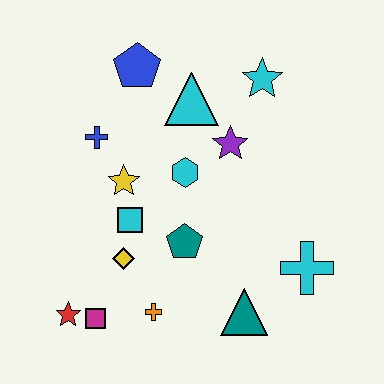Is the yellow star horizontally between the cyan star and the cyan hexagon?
No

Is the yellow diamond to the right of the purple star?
No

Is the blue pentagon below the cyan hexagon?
No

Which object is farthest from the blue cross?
The cyan cross is farthest from the blue cross.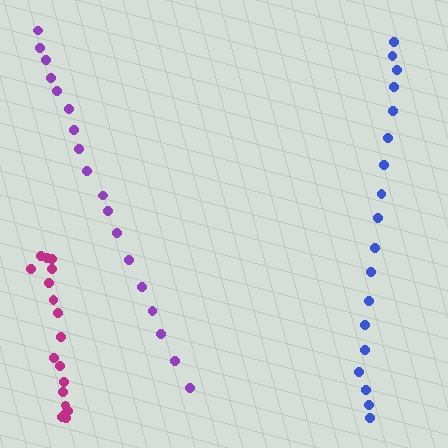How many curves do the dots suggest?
There are 3 distinct paths.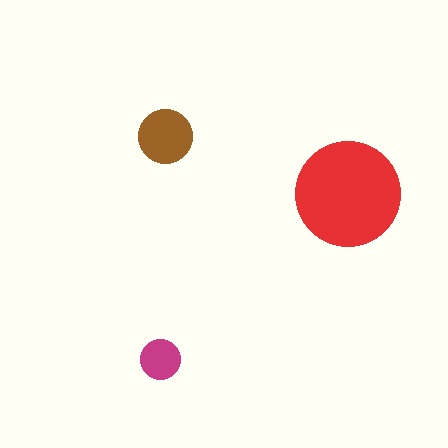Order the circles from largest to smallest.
the red one, the brown one, the magenta one.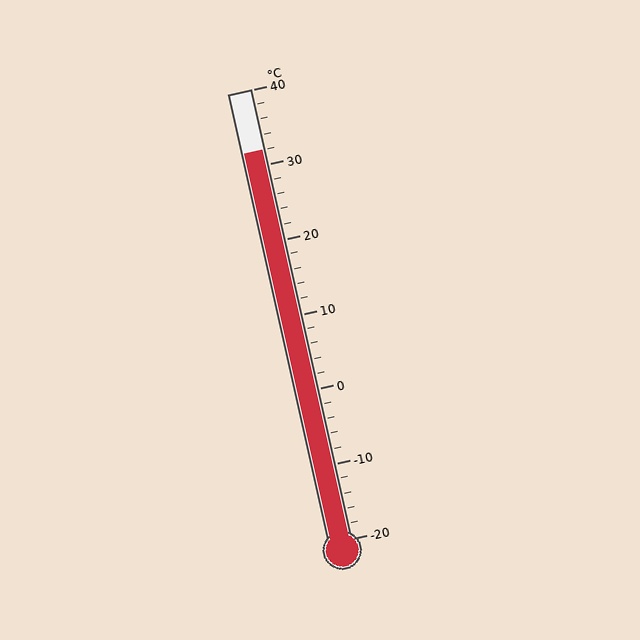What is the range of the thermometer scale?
The thermometer scale ranges from -20°C to 40°C.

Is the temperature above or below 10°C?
The temperature is above 10°C.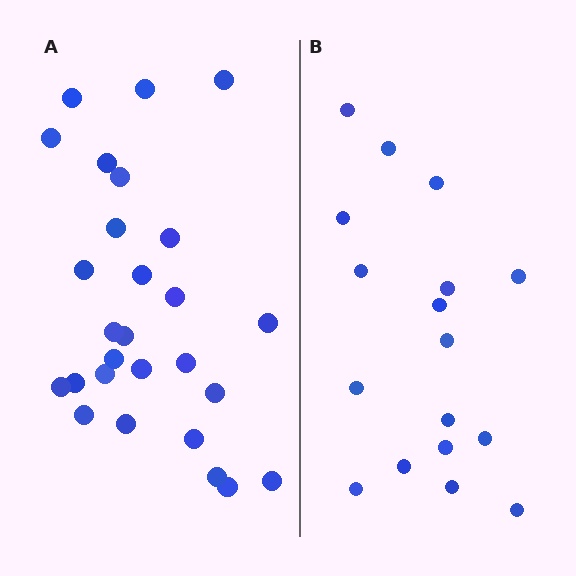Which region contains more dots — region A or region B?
Region A (the left region) has more dots.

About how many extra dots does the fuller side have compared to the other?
Region A has roughly 10 or so more dots than region B.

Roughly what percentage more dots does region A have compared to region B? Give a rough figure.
About 60% more.